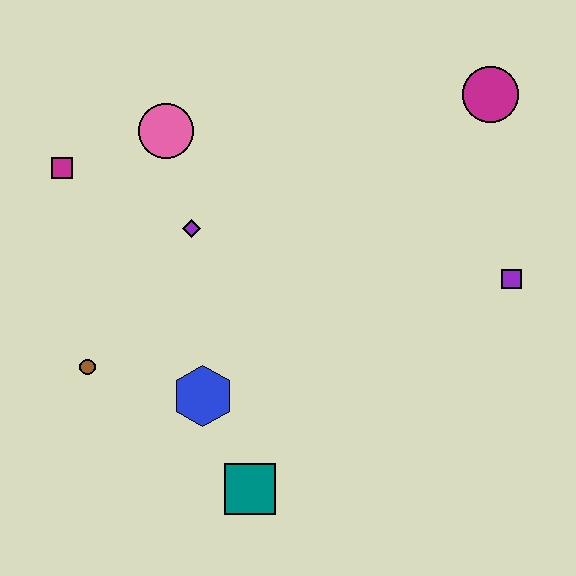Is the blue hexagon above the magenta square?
No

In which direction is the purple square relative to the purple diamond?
The purple square is to the right of the purple diamond.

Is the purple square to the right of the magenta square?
Yes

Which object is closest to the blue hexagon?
The teal square is closest to the blue hexagon.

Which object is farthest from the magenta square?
The purple square is farthest from the magenta square.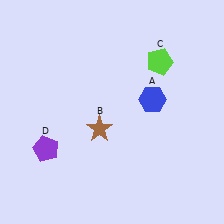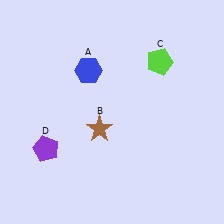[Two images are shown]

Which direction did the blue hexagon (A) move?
The blue hexagon (A) moved left.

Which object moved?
The blue hexagon (A) moved left.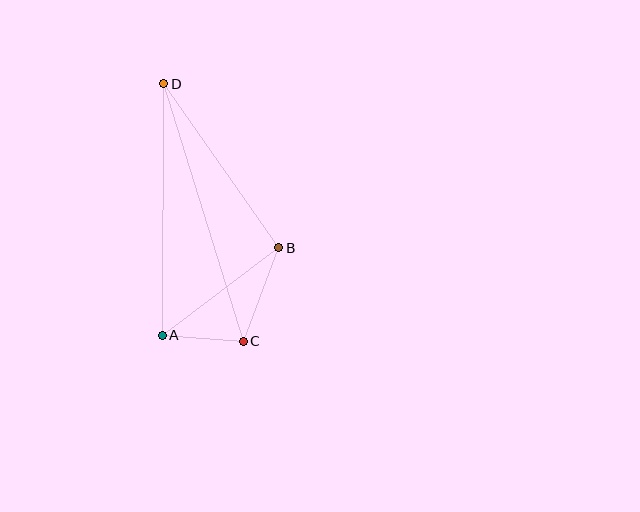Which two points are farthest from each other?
Points C and D are farthest from each other.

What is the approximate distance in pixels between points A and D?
The distance between A and D is approximately 252 pixels.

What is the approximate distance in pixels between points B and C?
The distance between B and C is approximately 100 pixels.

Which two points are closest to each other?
Points A and C are closest to each other.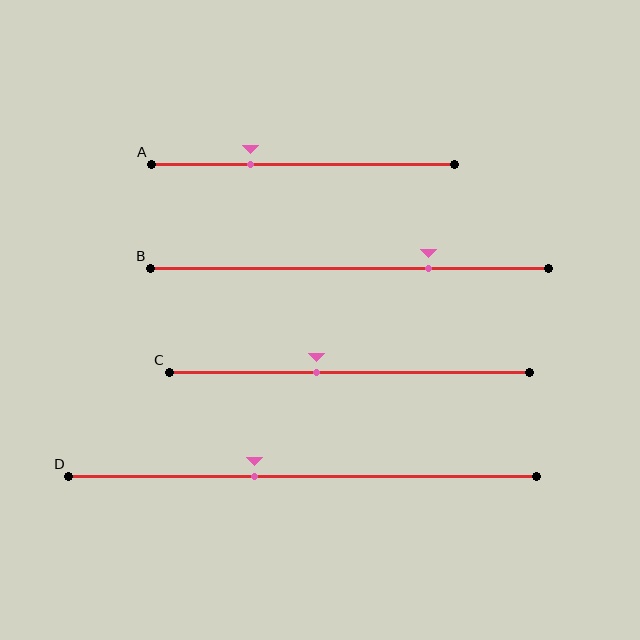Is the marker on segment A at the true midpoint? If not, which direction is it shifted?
No, the marker on segment A is shifted to the left by about 17% of the segment length.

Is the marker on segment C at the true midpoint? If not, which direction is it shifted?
No, the marker on segment C is shifted to the left by about 9% of the segment length.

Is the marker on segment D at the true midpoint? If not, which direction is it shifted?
No, the marker on segment D is shifted to the left by about 10% of the segment length.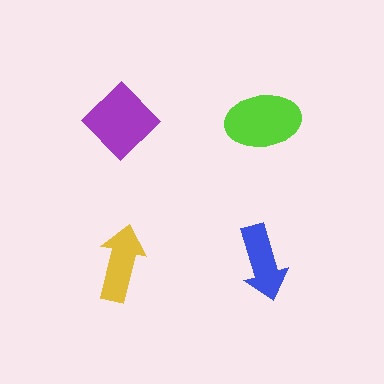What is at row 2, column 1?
A yellow arrow.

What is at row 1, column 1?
A purple diamond.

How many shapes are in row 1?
2 shapes.